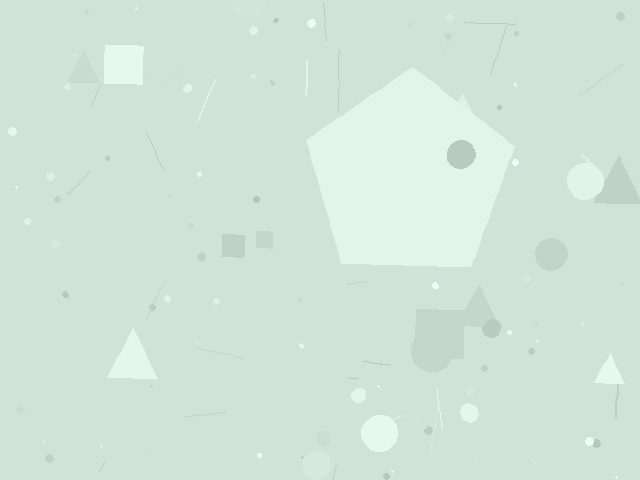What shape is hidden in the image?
A pentagon is hidden in the image.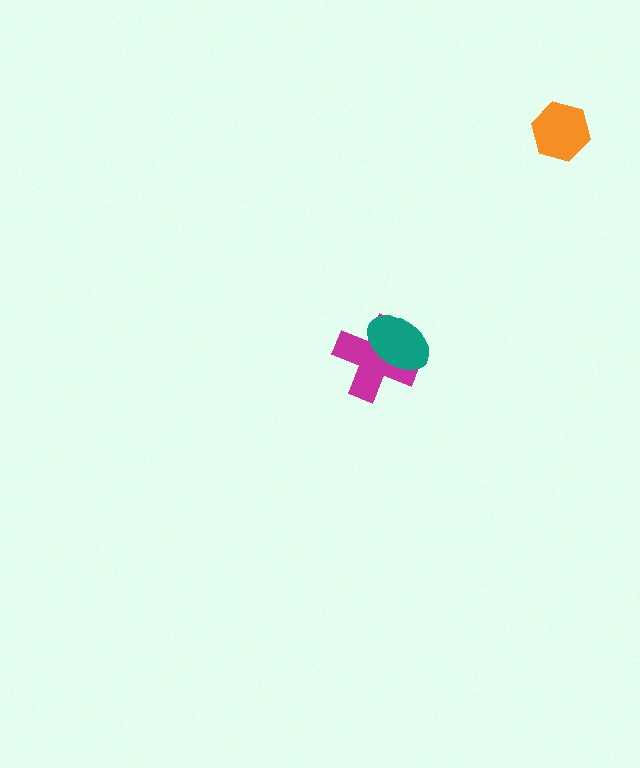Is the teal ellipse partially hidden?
No, no other shape covers it.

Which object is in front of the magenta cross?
The teal ellipse is in front of the magenta cross.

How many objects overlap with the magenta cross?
1 object overlaps with the magenta cross.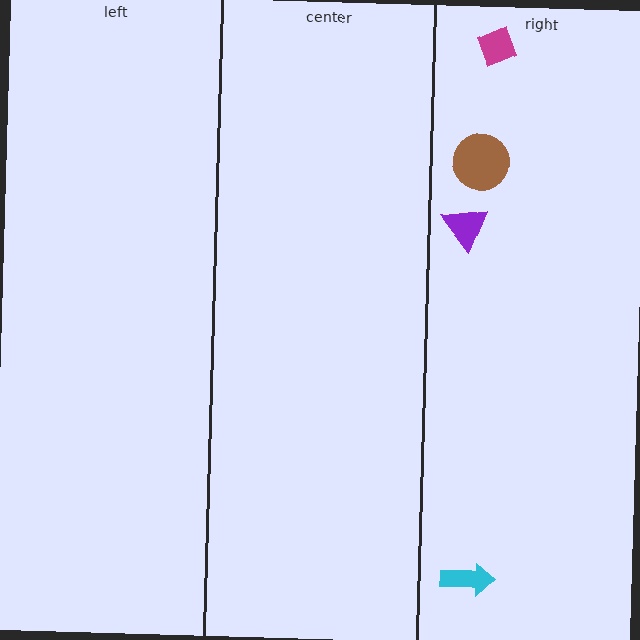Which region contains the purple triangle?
The right region.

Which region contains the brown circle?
The right region.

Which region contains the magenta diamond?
The right region.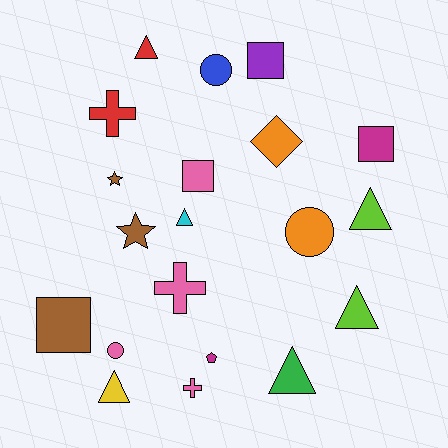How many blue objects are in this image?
There is 1 blue object.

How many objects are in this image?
There are 20 objects.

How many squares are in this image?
There are 4 squares.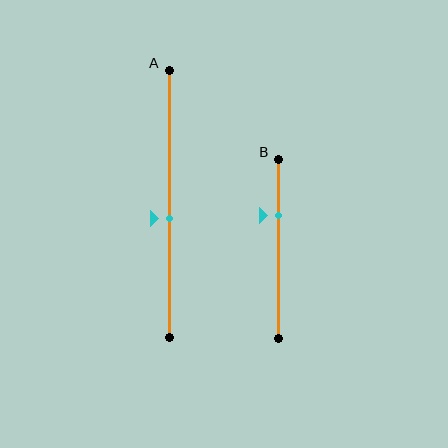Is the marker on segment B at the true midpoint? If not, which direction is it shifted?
No, the marker on segment B is shifted upward by about 19% of the segment length.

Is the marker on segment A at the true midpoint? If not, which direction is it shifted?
No, the marker on segment A is shifted downward by about 5% of the segment length.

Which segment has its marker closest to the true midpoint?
Segment A has its marker closest to the true midpoint.